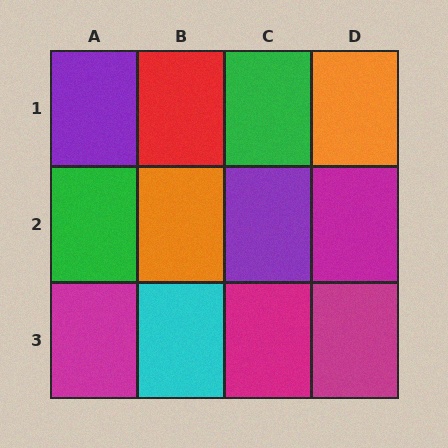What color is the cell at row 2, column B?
Orange.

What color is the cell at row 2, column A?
Green.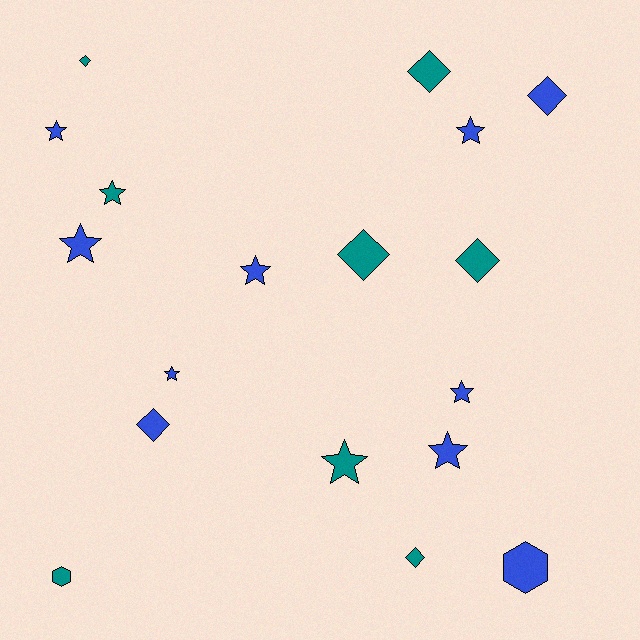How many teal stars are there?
There are 2 teal stars.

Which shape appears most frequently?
Star, with 9 objects.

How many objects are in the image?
There are 18 objects.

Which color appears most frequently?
Blue, with 10 objects.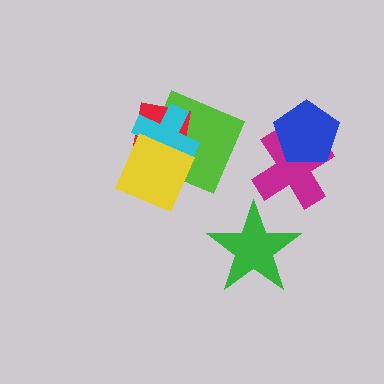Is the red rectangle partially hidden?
Yes, it is partially covered by another shape.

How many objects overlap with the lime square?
3 objects overlap with the lime square.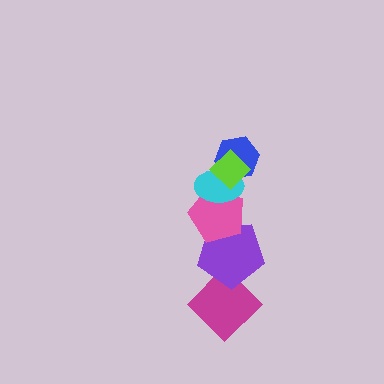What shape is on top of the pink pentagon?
The cyan ellipse is on top of the pink pentagon.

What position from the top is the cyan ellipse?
The cyan ellipse is 3rd from the top.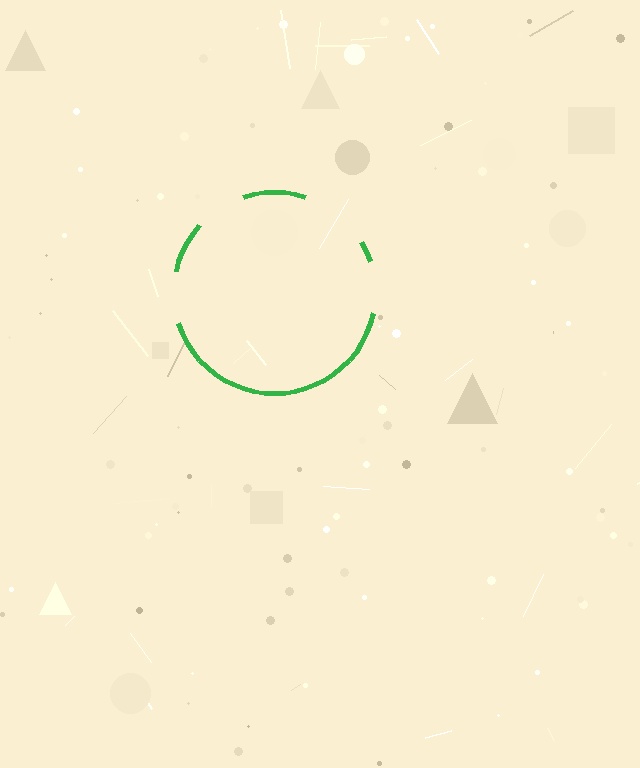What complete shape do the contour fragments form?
The contour fragments form a circle.